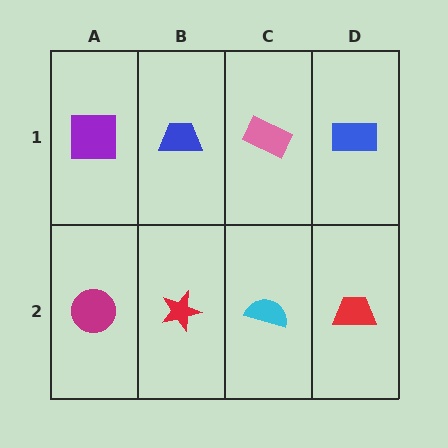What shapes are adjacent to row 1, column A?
A magenta circle (row 2, column A), a blue trapezoid (row 1, column B).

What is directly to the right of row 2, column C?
A red trapezoid.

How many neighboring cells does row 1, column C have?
3.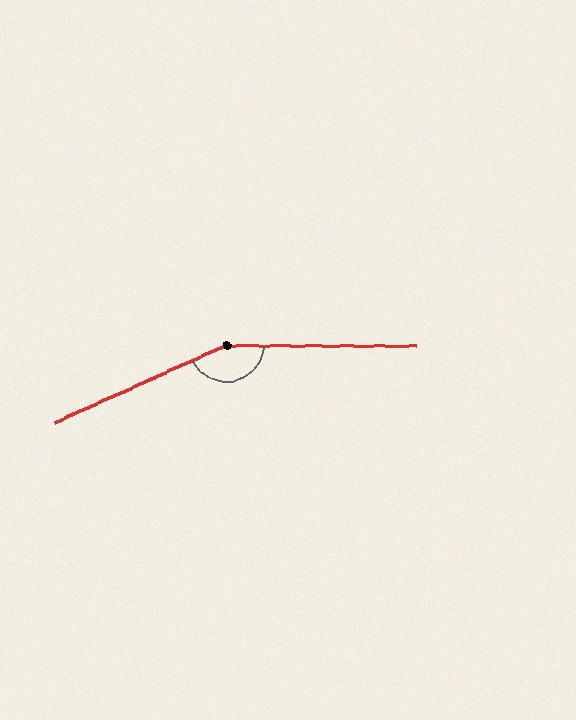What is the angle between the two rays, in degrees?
Approximately 156 degrees.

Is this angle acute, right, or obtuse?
It is obtuse.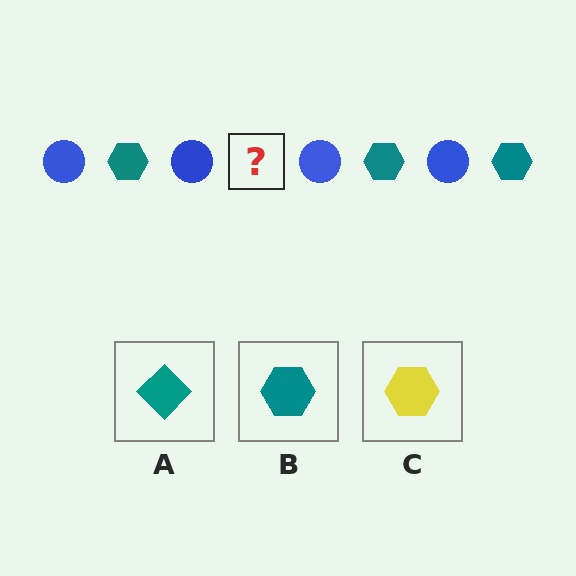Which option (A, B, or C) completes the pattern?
B.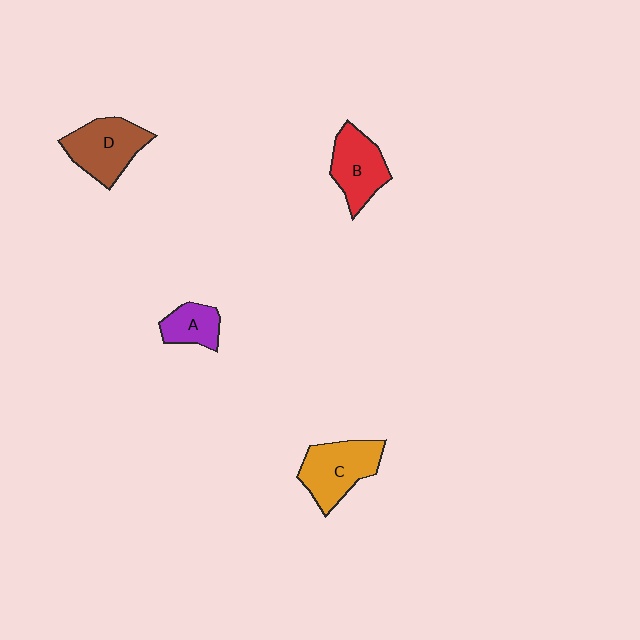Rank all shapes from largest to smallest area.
From largest to smallest: C (orange), D (brown), B (red), A (purple).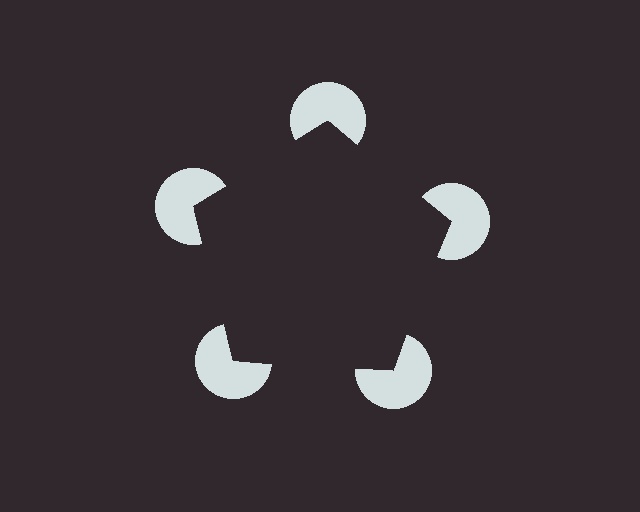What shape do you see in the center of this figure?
An illusory pentagon — its edges are inferred from the aligned wedge cuts in the pac-man discs, not physically drawn.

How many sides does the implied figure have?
5 sides.